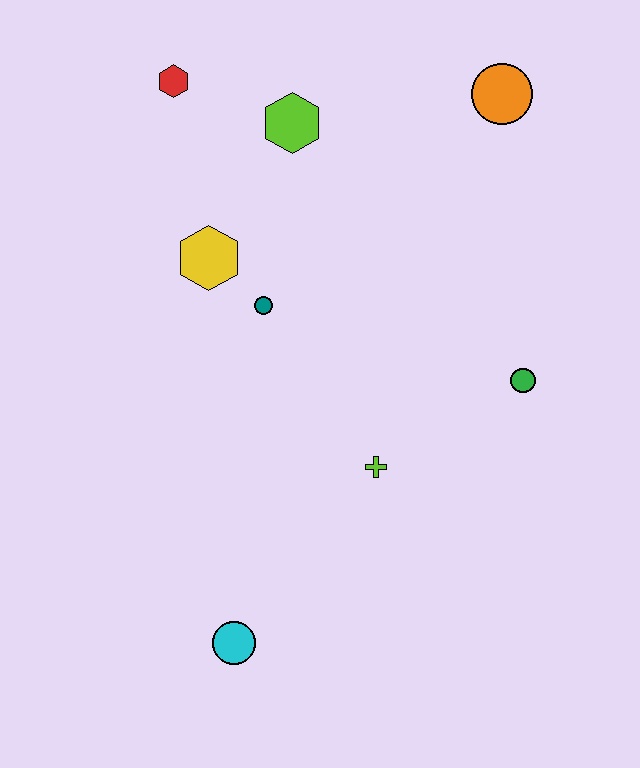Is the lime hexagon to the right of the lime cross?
No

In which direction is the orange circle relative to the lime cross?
The orange circle is above the lime cross.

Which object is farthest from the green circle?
The red hexagon is farthest from the green circle.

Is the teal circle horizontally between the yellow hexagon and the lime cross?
Yes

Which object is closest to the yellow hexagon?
The teal circle is closest to the yellow hexagon.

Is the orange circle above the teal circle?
Yes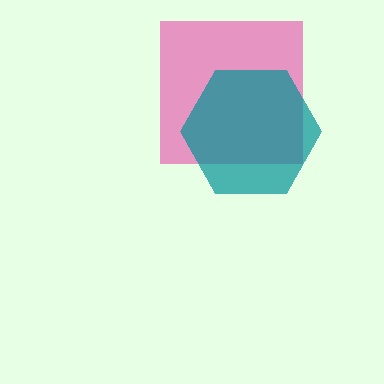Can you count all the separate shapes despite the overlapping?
Yes, there are 2 separate shapes.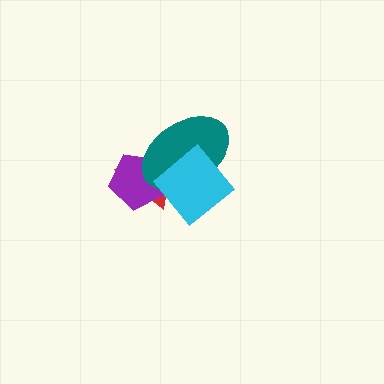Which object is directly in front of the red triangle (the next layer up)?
The purple pentagon is directly in front of the red triangle.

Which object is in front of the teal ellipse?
The cyan diamond is in front of the teal ellipse.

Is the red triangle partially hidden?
Yes, it is partially covered by another shape.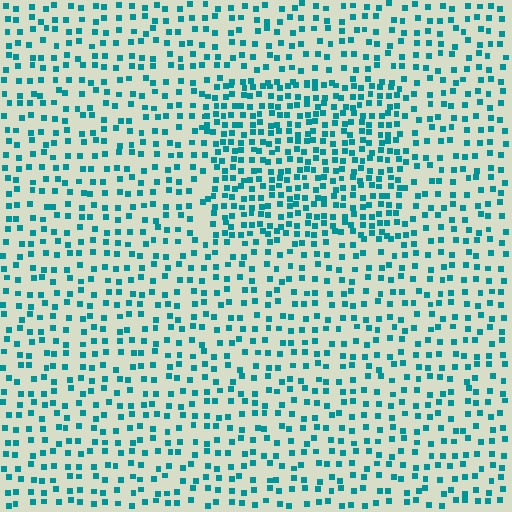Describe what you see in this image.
The image contains small teal elements arranged at two different densities. A rectangle-shaped region is visible where the elements are more densely packed than the surrounding area.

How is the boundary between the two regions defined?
The boundary is defined by a change in element density (approximately 1.8x ratio). All elements are the same color, size, and shape.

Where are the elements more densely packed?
The elements are more densely packed inside the rectangle boundary.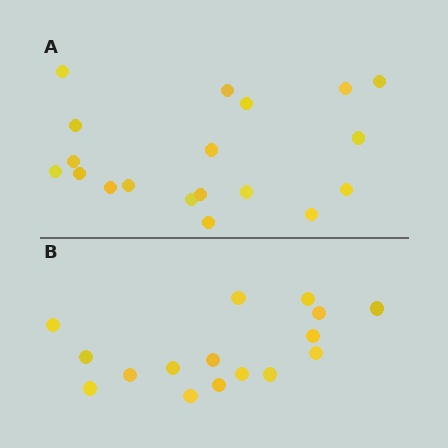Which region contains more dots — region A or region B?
Region A (the top region) has more dots.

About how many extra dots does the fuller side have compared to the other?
Region A has just a few more — roughly 2 or 3 more dots than region B.